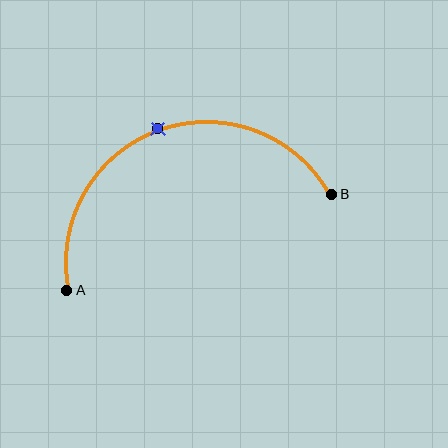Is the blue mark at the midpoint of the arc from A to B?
Yes. The blue mark lies on the arc at equal arc-length from both A and B — it is the arc midpoint.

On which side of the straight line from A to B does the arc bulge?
The arc bulges above the straight line connecting A and B.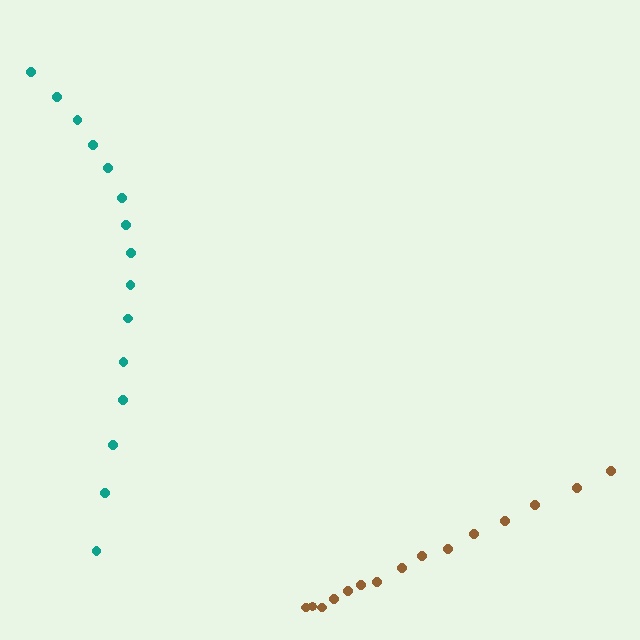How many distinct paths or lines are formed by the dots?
There are 2 distinct paths.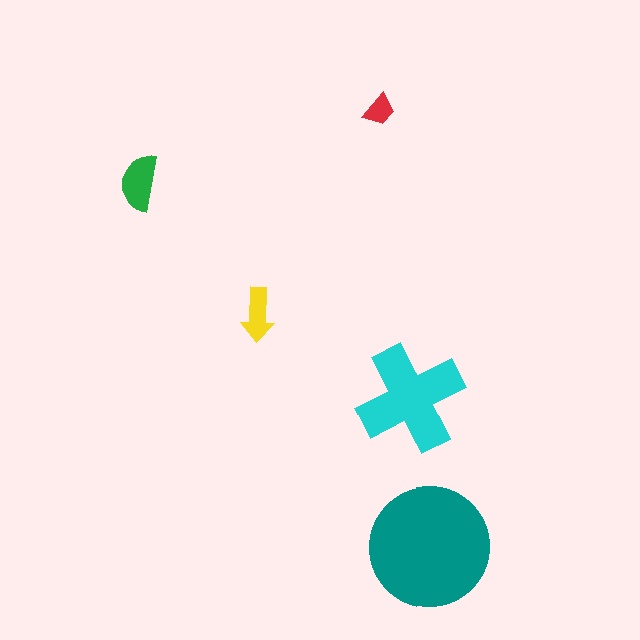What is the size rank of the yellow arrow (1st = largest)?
4th.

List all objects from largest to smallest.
The teal circle, the cyan cross, the green semicircle, the yellow arrow, the red trapezoid.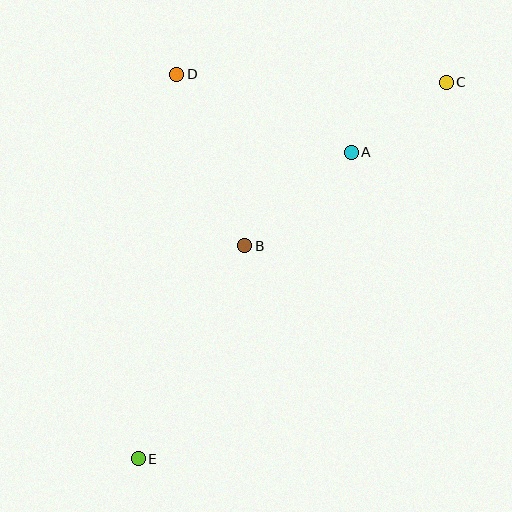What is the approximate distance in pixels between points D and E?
The distance between D and E is approximately 387 pixels.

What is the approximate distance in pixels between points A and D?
The distance between A and D is approximately 191 pixels.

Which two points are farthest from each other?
Points C and E are farthest from each other.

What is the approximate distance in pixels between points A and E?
The distance between A and E is approximately 374 pixels.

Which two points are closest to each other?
Points A and C are closest to each other.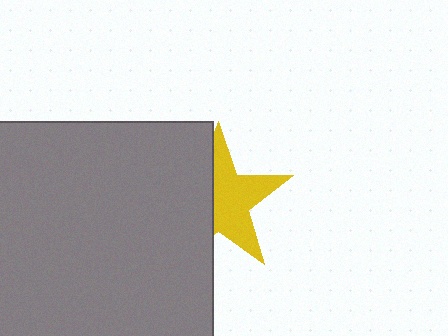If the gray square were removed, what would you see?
You would see the complete yellow star.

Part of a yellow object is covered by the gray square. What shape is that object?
It is a star.